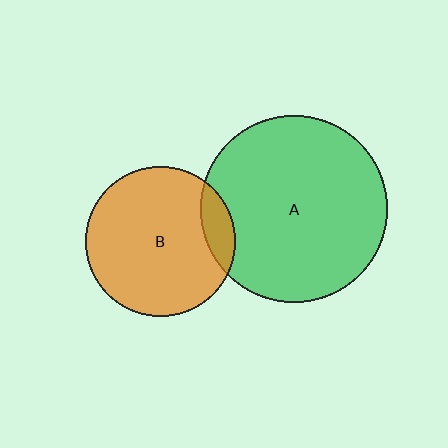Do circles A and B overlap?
Yes.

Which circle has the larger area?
Circle A (green).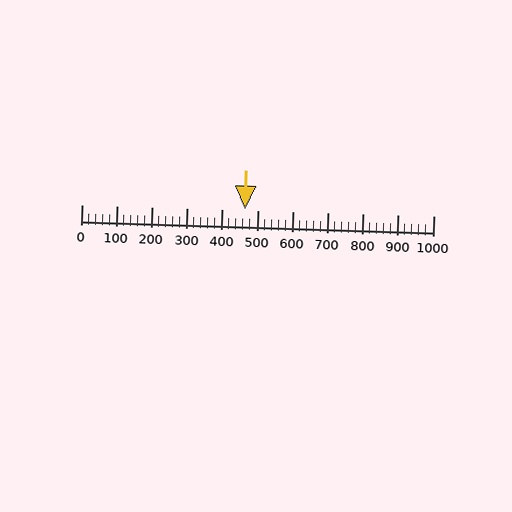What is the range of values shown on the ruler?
The ruler shows values from 0 to 1000.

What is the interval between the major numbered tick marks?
The major tick marks are spaced 100 units apart.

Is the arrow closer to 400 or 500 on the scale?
The arrow is closer to 500.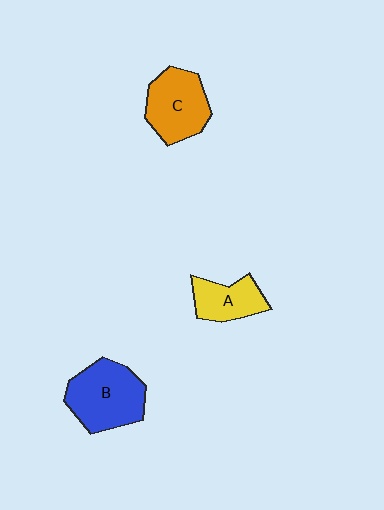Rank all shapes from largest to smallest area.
From largest to smallest: B (blue), C (orange), A (yellow).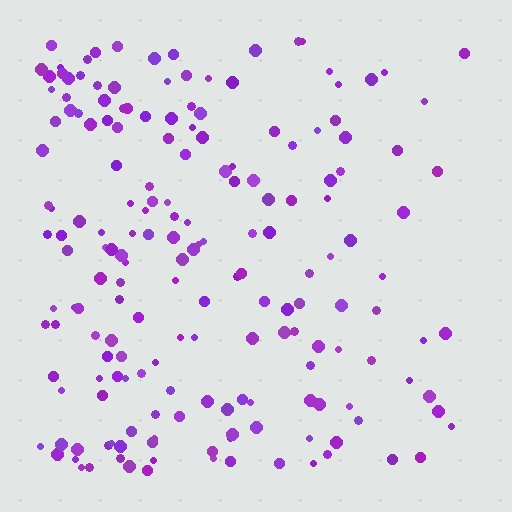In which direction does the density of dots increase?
From right to left, with the left side densest.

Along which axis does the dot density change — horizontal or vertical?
Horizontal.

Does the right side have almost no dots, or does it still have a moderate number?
Still a moderate number, just noticeably fewer than the left.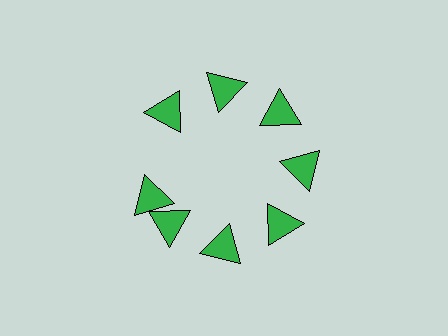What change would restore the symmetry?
The symmetry would be restored by rotating it back into even spacing with its neighbors so that all 8 triangles sit at equal angles and equal distance from the center.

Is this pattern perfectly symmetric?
No. The 8 green triangles are arranged in a ring, but one element near the 9 o'clock position is rotated out of alignment along the ring, breaking the 8-fold rotational symmetry.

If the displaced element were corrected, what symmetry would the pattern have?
It would have 8-fold rotational symmetry — the pattern would map onto itself every 45 degrees.